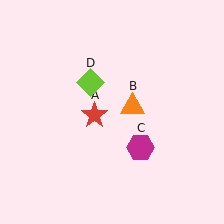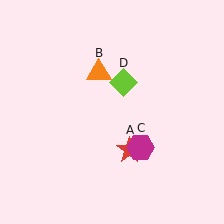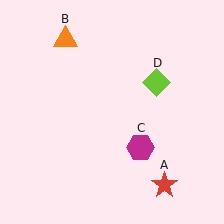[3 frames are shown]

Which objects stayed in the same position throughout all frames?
Magenta hexagon (object C) remained stationary.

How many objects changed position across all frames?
3 objects changed position: red star (object A), orange triangle (object B), lime diamond (object D).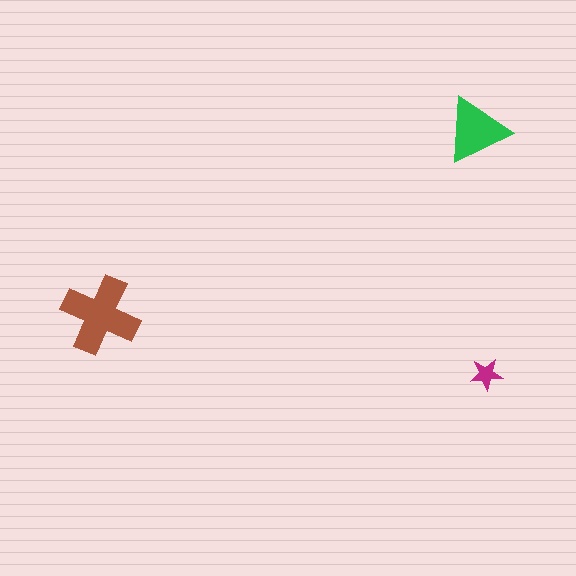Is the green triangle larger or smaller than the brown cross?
Smaller.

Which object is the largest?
The brown cross.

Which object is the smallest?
The magenta star.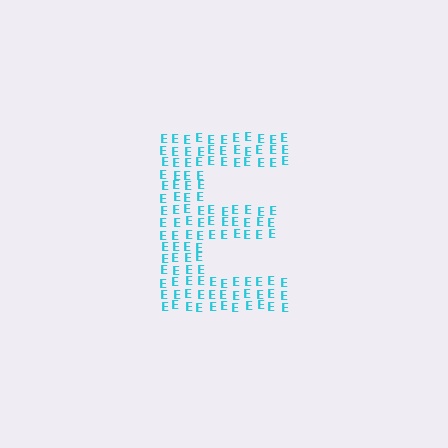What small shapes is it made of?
It is made of small letter E's.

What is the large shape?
The large shape is the letter E.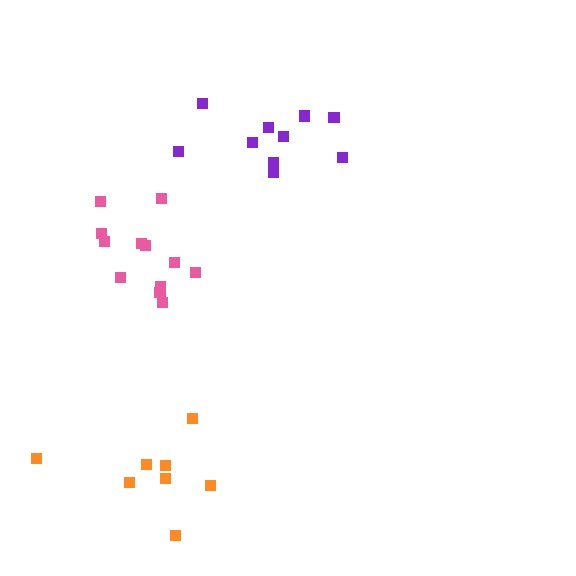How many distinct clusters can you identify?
There are 3 distinct clusters.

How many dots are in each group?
Group 1: 8 dots, Group 2: 10 dots, Group 3: 12 dots (30 total).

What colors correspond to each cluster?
The clusters are colored: orange, purple, pink.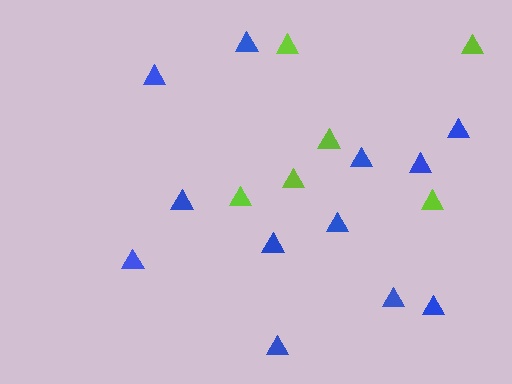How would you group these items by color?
There are 2 groups: one group of blue triangles (12) and one group of lime triangles (6).